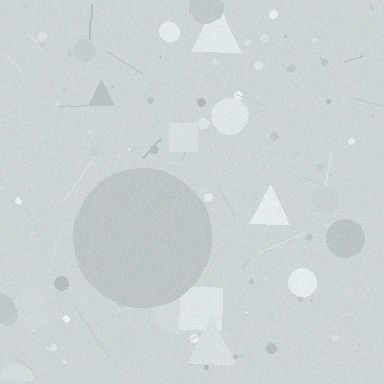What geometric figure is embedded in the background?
A circle is embedded in the background.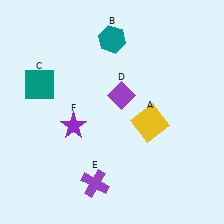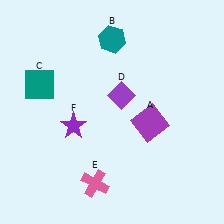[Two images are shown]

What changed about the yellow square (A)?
In Image 1, A is yellow. In Image 2, it changed to purple.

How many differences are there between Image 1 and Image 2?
There are 2 differences between the two images.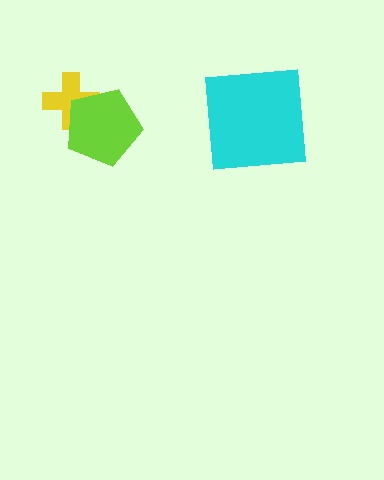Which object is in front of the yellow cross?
The lime pentagon is in front of the yellow cross.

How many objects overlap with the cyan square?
0 objects overlap with the cyan square.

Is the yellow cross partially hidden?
Yes, it is partially covered by another shape.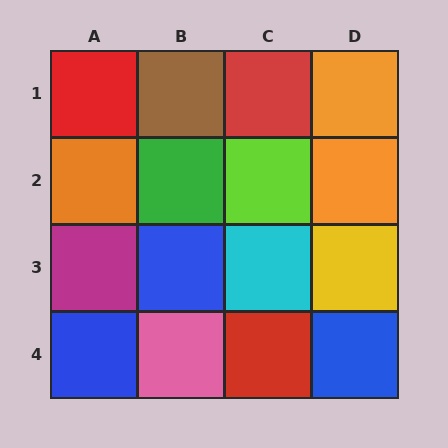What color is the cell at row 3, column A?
Magenta.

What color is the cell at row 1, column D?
Orange.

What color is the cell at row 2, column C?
Lime.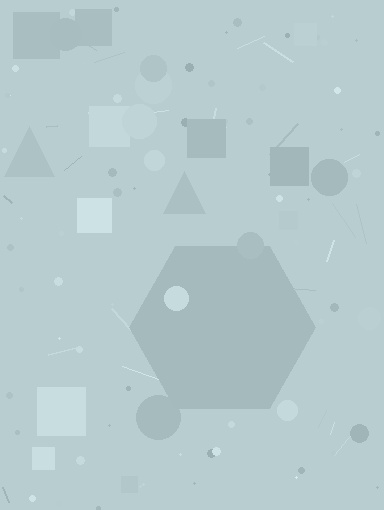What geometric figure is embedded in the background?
A hexagon is embedded in the background.